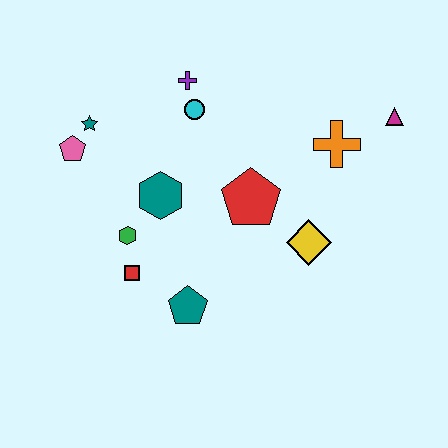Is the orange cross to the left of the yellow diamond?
No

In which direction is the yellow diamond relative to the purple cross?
The yellow diamond is below the purple cross.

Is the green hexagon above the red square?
Yes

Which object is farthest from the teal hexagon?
The magenta triangle is farthest from the teal hexagon.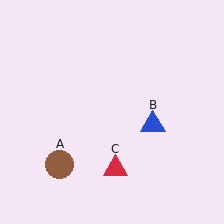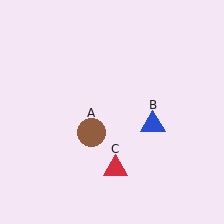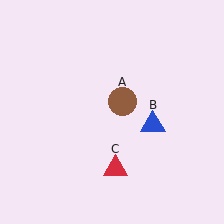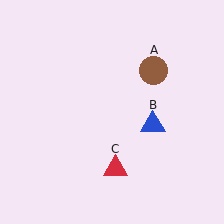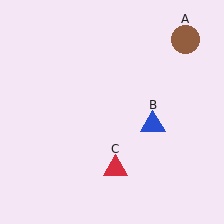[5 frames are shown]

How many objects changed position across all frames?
1 object changed position: brown circle (object A).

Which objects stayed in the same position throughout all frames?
Blue triangle (object B) and red triangle (object C) remained stationary.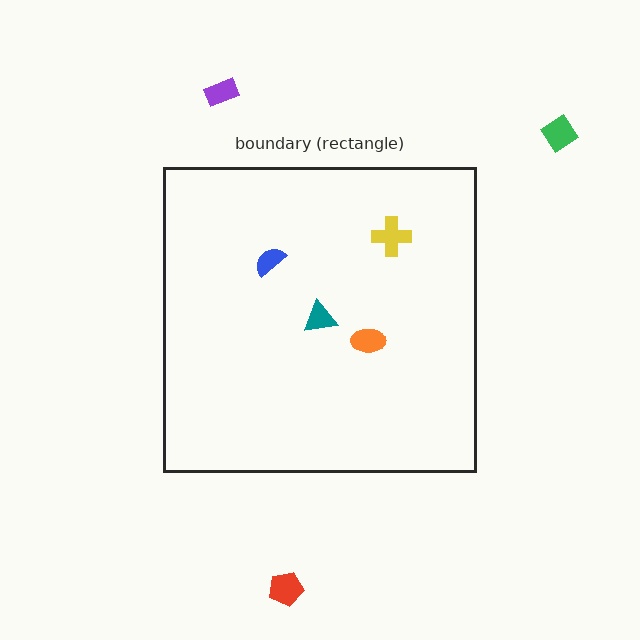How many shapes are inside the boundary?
4 inside, 3 outside.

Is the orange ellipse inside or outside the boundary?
Inside.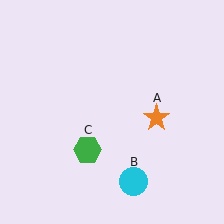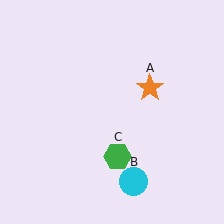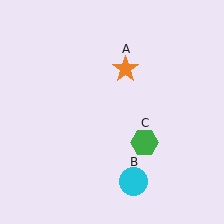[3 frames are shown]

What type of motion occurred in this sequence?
The orange star (object A), green hexagon (object C) rotated counterclockwise around the center of the scene.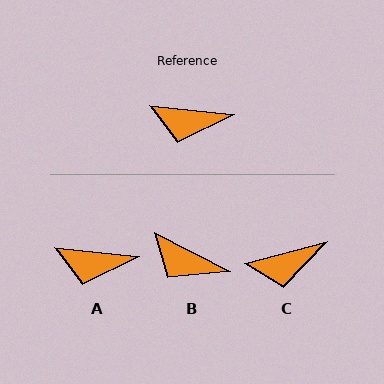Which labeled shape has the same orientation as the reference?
A.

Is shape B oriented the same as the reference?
No, it is off by about 21 degrees.